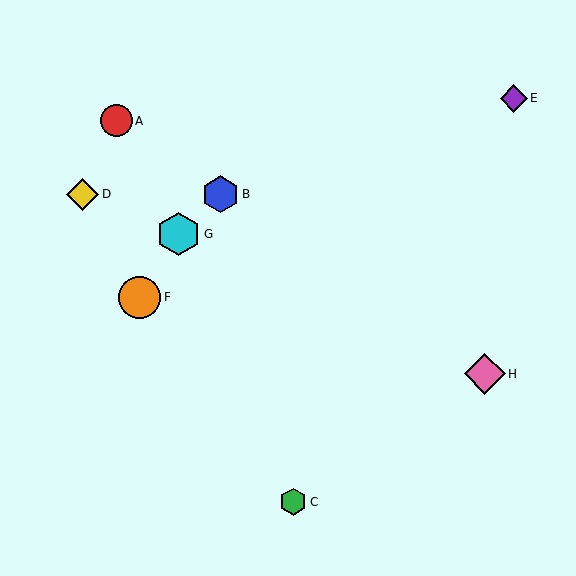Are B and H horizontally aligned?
No, B is at y≈194 and H is at y≈374.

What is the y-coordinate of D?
Object D is at y≈194.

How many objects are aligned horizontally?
2 objects (B, D) are aligned horizontally.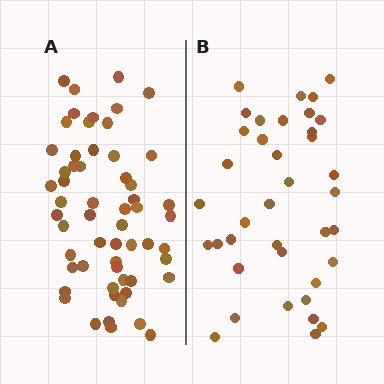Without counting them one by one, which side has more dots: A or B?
Region A (the left region) has more dots.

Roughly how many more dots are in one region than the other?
Region A has approximately 20 more dots than region B.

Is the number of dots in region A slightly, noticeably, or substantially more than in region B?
Region A has substantially more. The ratio is roughly 1.5 to 1.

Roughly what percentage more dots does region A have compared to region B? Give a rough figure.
About 55% more.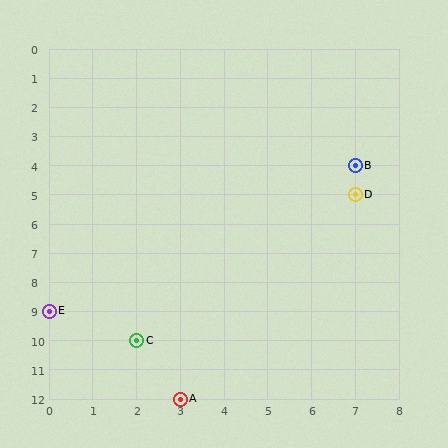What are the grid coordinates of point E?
Point E is at grid coordinates (0, 9).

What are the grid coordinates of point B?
Point B is at grid coordinates (7, 4).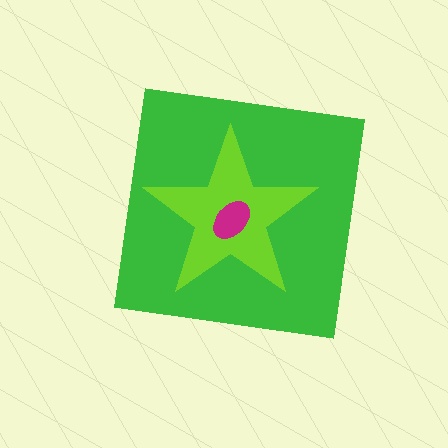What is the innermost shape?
The magenta ellipse.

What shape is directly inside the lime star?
The magenta ellipse.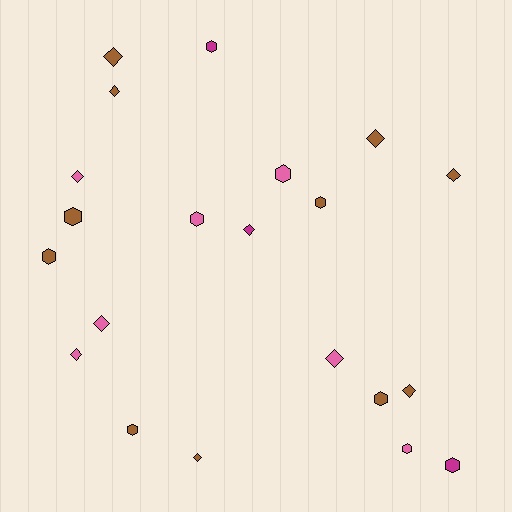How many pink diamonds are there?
There are 4 pink diamonds.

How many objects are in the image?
There are 21 objects.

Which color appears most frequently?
Brown, with 11 objects.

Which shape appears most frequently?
Diamond, with 11 objects.